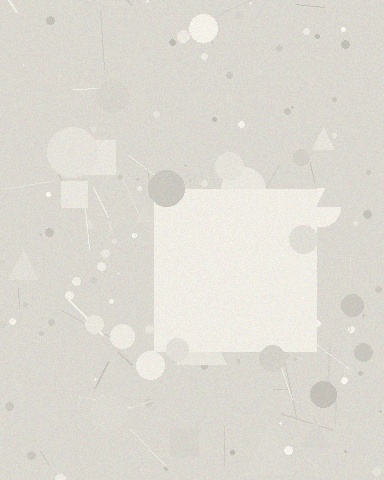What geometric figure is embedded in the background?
A square is embedded in the background.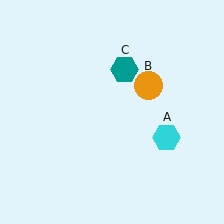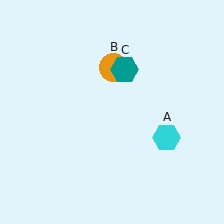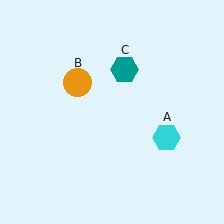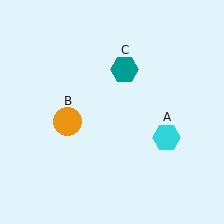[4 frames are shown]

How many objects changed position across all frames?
1 object changed position: orange circle (object B).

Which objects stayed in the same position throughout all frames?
Cyan hexagon (object A) and teal hexagon (object C) remained stationary.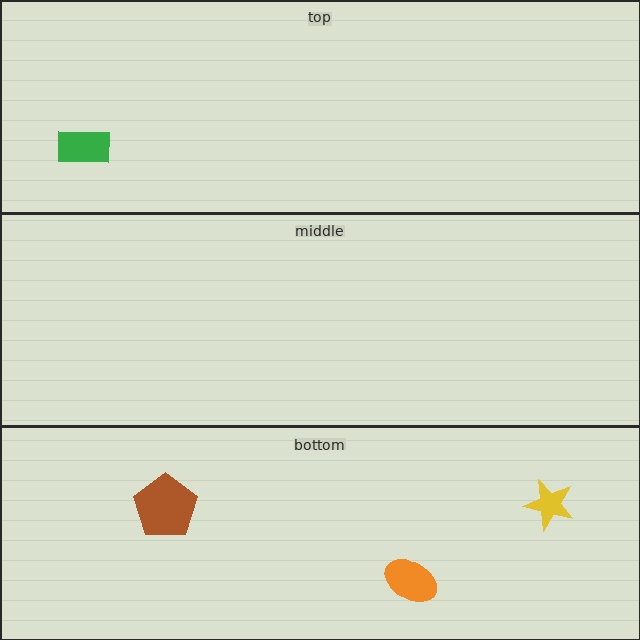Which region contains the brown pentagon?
The bottom region.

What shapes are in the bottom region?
The orange ellipse, the yellow star, the brown pentagon.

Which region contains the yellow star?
The bottom region.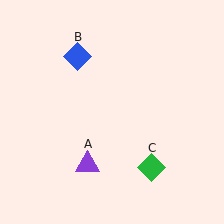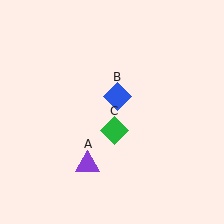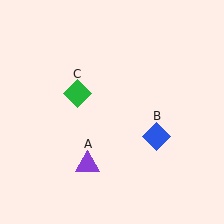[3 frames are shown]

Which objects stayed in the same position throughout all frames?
Purple triangle (object A) remained stationary.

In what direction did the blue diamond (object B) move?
The blue diamond (object B) moved down and to the right.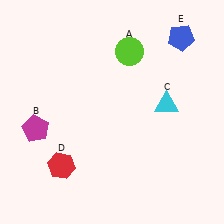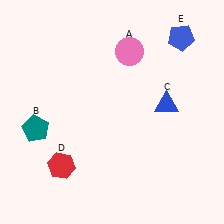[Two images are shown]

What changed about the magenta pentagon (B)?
In Image 1, B is magenta. In Image 2, it changed to teal.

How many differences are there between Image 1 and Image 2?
There are 3 differences between the two images.